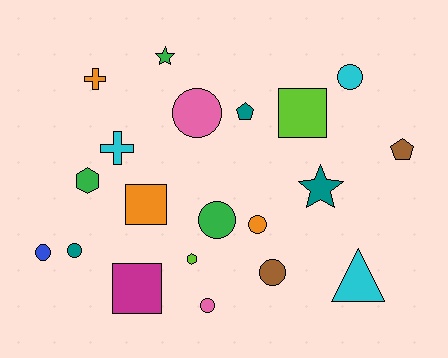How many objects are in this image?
There are 20 objects.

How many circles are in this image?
There are 8 circles.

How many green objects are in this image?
There are 3 green objects.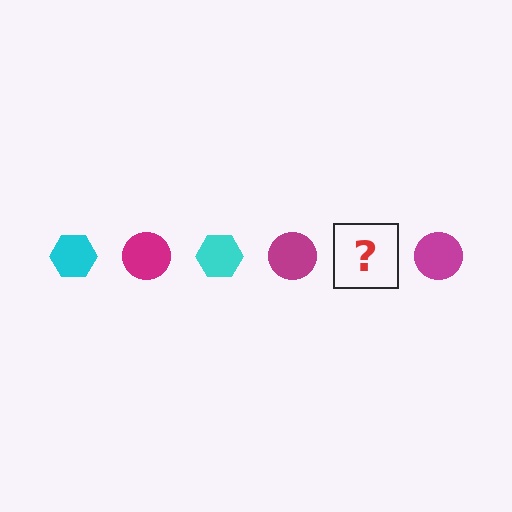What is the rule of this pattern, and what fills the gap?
The rule is that the pattern alternates between cyan hexagon and magenta circle. The gap should be filled with a cyan hexagon.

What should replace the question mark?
The question mark should be replaced with a cyan hexagon.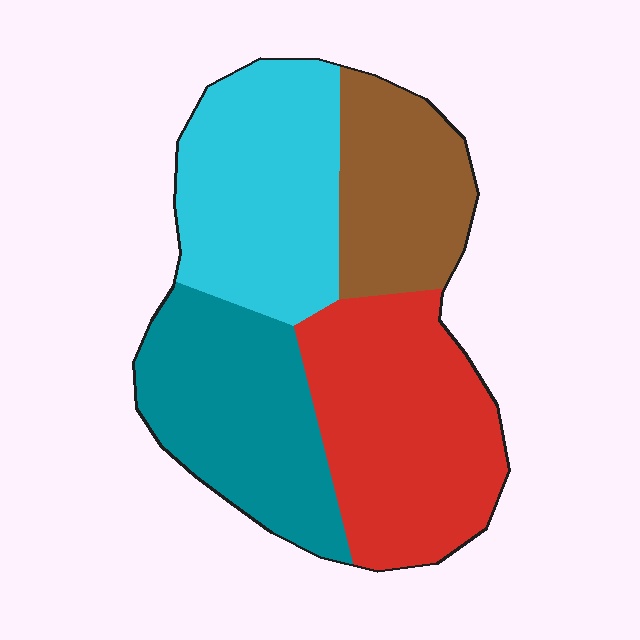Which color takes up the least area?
Brown, at roughly 20%.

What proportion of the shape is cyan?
Cyan covers 27% of the shape.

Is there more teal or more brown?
Teal.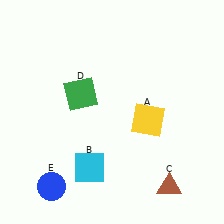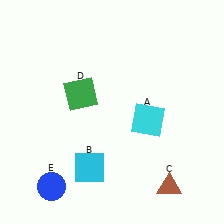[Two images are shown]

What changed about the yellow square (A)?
In Image 1, A is yellow. In Image 2, it changed to cyan.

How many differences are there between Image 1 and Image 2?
There is 1 difference between the two images.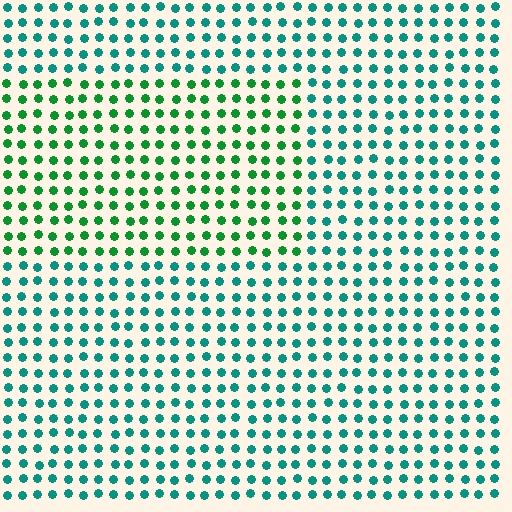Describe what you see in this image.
The image is filled with small teal elements in a uniform arrangement. A rectangle-shaped region is visible where the elements are tinted to a slightly different hue, forming a subtle color boundary.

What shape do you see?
I see a rectangle.